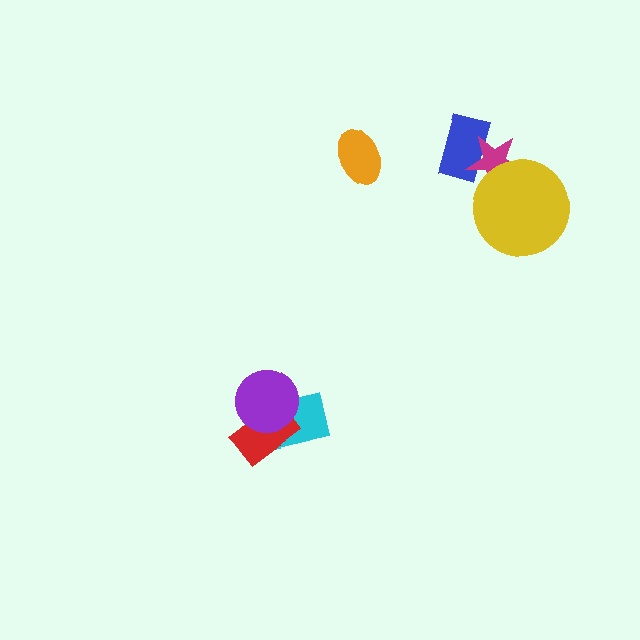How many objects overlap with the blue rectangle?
1 object overlaps with the blue rectangle.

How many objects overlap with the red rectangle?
2 objects overlap with the red rectangle.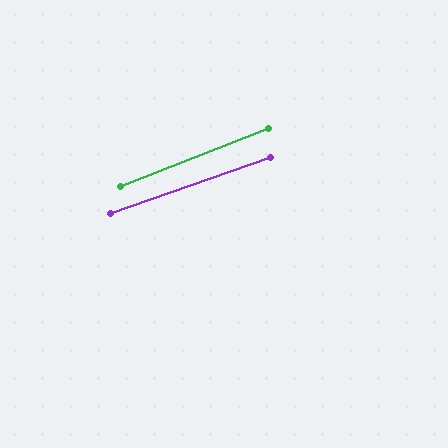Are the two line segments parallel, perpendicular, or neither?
Parallel — their directions differ by only 1.8°.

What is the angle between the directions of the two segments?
Approximately 2 degrees.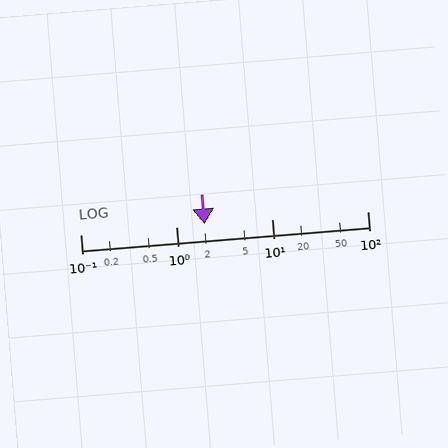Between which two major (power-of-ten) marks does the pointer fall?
The pointer is between 1 and 10.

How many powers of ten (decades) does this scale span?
The scale spans 3 decades, from 0.1 to 100.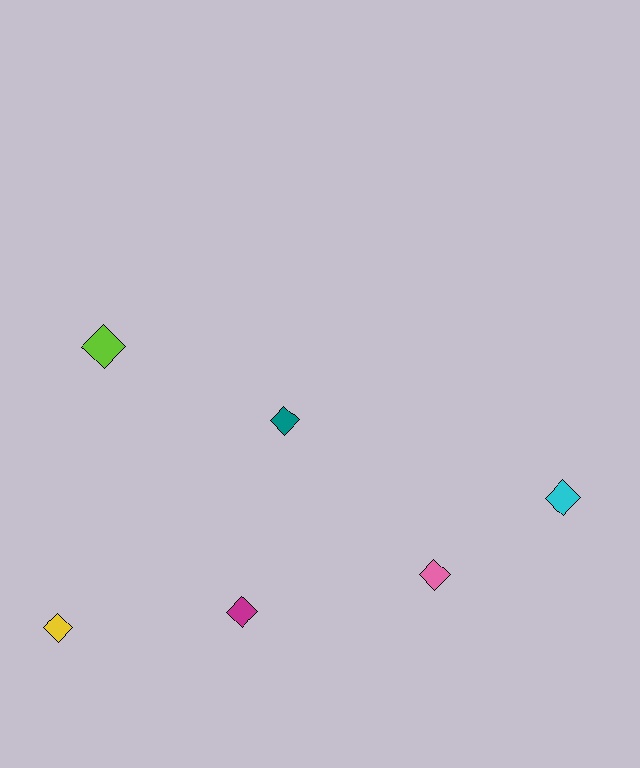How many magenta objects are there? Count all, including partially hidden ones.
There is 1 magenta object.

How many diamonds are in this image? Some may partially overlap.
There are 6 diamonds.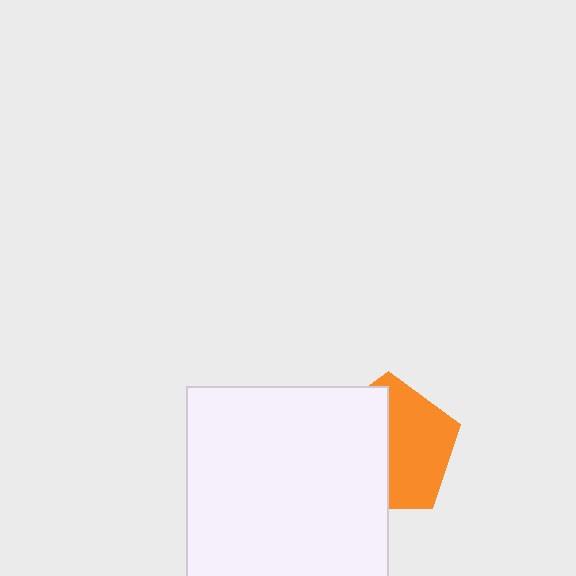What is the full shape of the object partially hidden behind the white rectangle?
The partially hidden object is an orange pentagon.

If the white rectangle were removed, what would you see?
You would see the complete orange pentagon.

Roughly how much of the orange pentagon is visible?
About half of it is visible (roughly 50%).